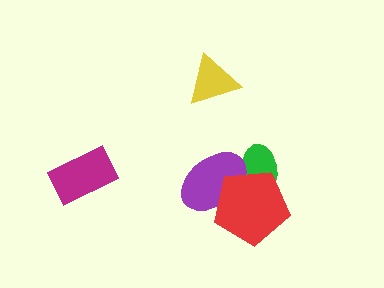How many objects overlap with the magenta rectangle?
0 objects overlap with the magenta rectangle.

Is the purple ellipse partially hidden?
Yes, it is partially covered by another shape.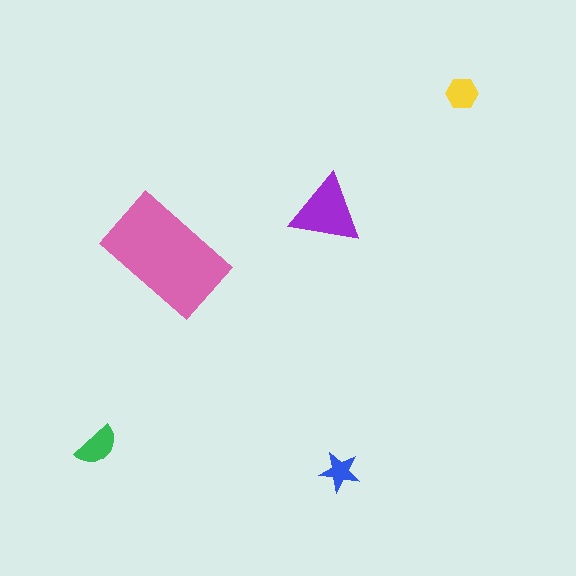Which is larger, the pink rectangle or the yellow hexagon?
The pink rectangle.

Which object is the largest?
The pink rectangle.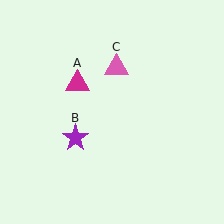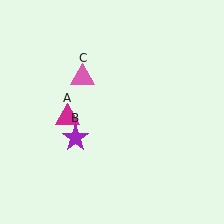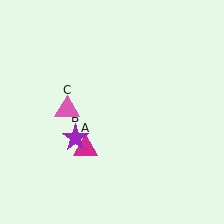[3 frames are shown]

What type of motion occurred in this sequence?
The magenta triangle (object A), pink triangle (object C) rotated counterclockwise around the center of the scene.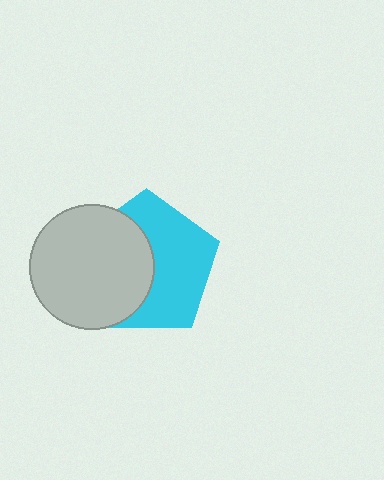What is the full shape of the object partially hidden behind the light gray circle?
The partially hidden object is a cyan pentagon.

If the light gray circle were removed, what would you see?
You would see the complete cyan pentagon.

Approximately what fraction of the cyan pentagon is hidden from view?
Roughly 45% of the cyan pentagon is hidden behind the light gray circle.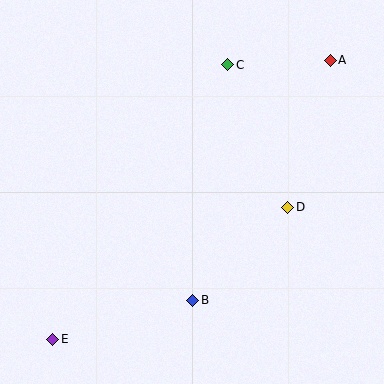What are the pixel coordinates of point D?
Point D is at (288, 207).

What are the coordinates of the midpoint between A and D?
The midpoint between A and D is at (309, 134).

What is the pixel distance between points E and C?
The distance between E and C is 325 pixels.